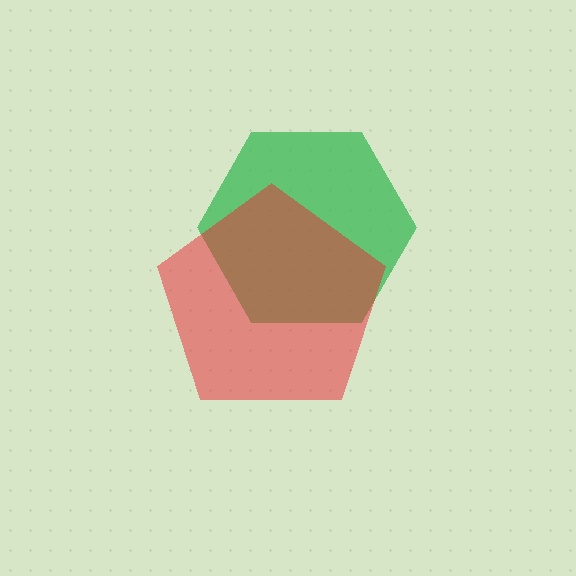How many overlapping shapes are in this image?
There are 2 overlapping shapes in the image.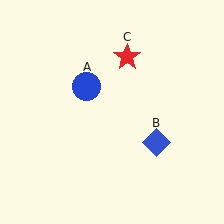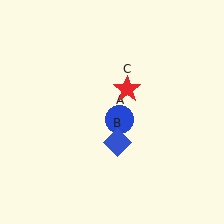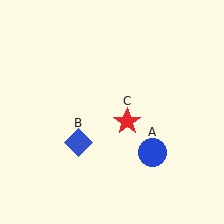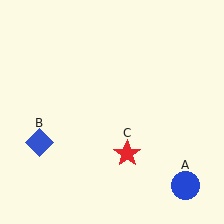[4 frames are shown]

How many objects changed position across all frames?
3 objects changed position: blue circle (object A), blue diamond (object B), red star (object C).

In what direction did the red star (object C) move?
The red star (object C) moved down.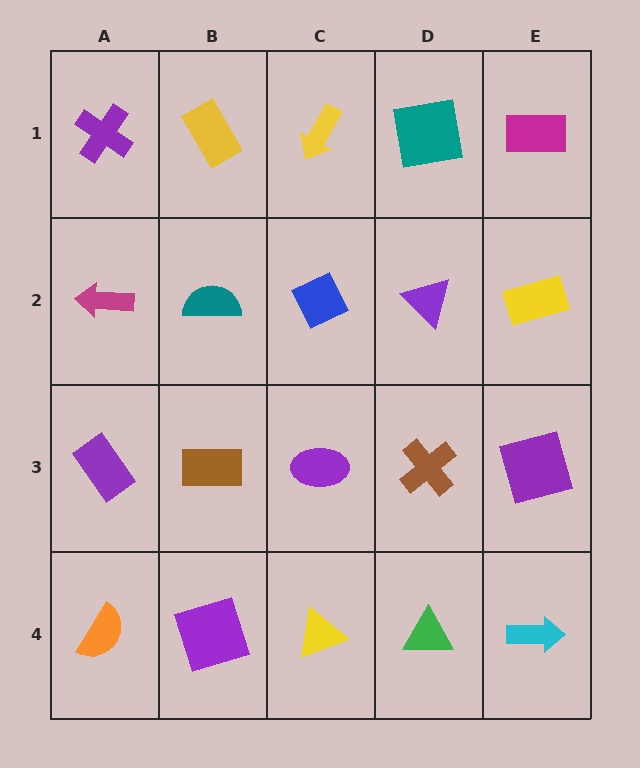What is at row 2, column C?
A blue diamond.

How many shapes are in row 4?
5 shapes.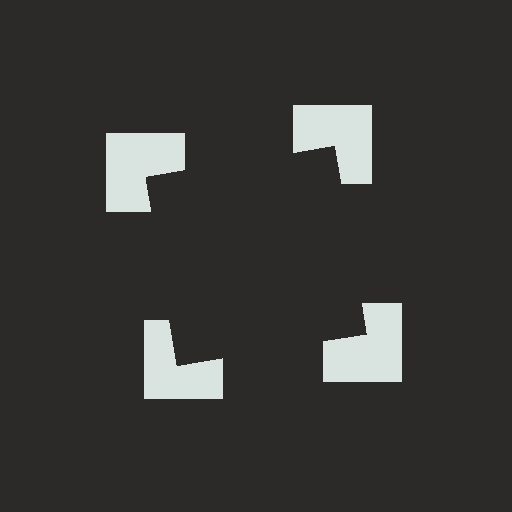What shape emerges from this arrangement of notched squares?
An illusory square — its edges are inferred from the aligned wedge cuts in the notched squares, not physically drawn.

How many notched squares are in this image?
There are 4 — one at each vertex of the illusory square.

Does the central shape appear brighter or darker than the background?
It typically appears slightly darker than the background, even though no actual brightness change is drawn.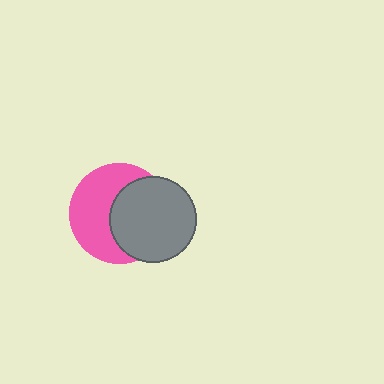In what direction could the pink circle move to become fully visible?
The pink circle could move left. That would shift it out from behind the gray circle entirely.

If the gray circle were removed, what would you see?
You would see the complete pink circle.